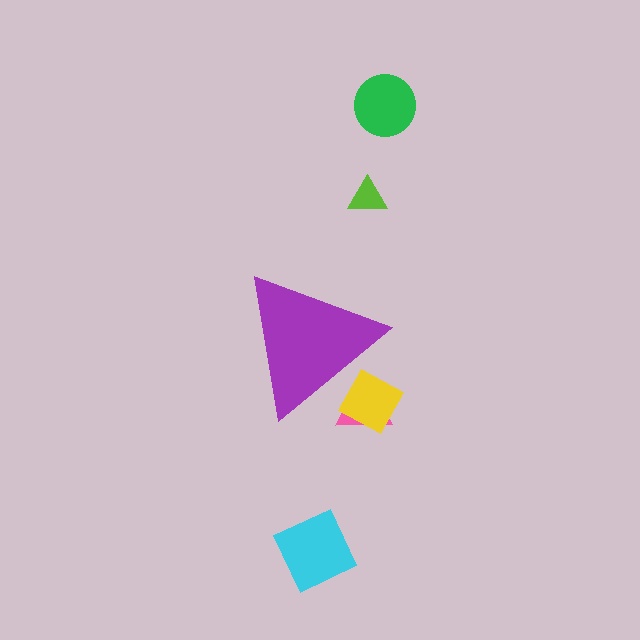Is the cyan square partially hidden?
No, the cyan square is fully visible.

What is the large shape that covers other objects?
A purple triangle.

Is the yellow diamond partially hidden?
Yes, the yellow diamond is partially hidden behind the purple triangle.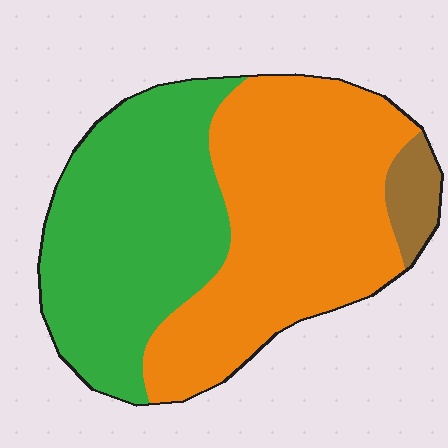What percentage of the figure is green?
Green covers about 45% of the figure.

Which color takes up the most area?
Orange, at roughly 50%.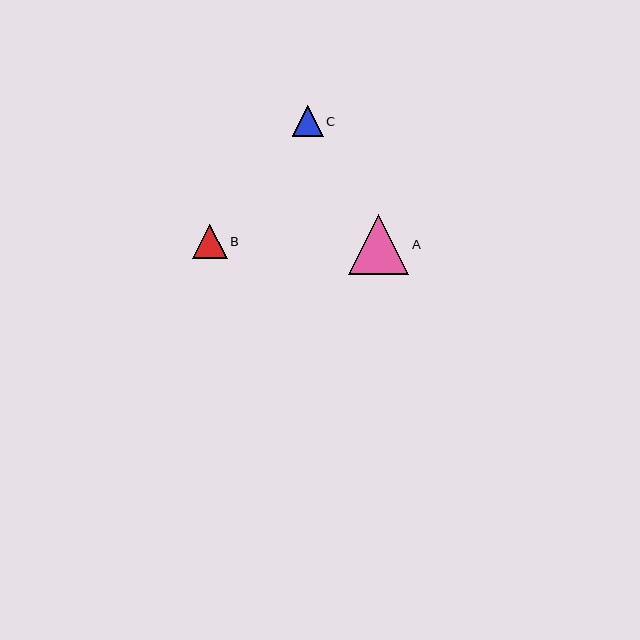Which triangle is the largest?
Triangle A is the largest with a size of approximately 60 pixels.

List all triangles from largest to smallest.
From largest to smallest: A, B, C.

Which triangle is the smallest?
Triangle C is the smallest with a size of approximately 31 pixels.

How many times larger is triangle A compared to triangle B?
Triangle A is approximately 1.8 times the size of triangle B.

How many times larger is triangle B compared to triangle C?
Triangle B is approximately 1.1 times the size of triangle C.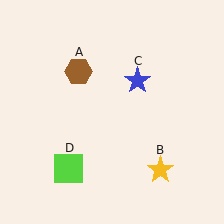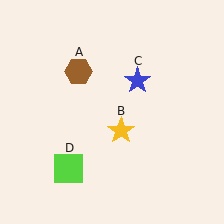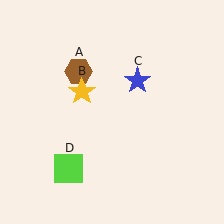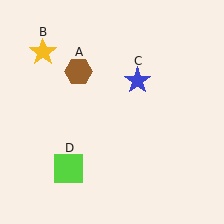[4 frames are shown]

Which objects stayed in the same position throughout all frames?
Brown hexagon (object A) and blue star (object C) and lime square (object D) remained stationary.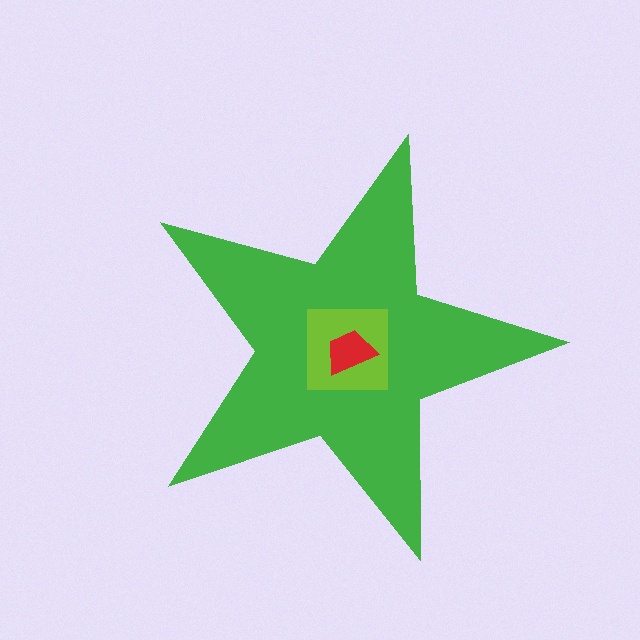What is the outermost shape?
The green star.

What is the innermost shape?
The red trapezoid.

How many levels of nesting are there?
3.